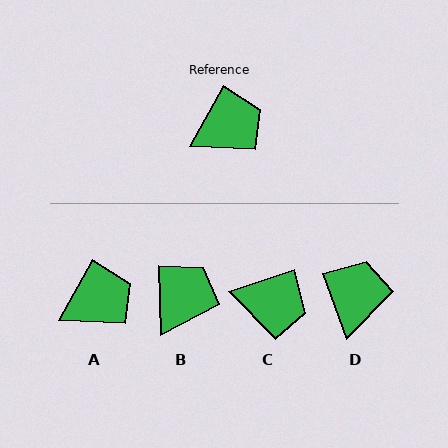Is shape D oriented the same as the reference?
No, it is off by about 49 degrees.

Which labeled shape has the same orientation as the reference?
A.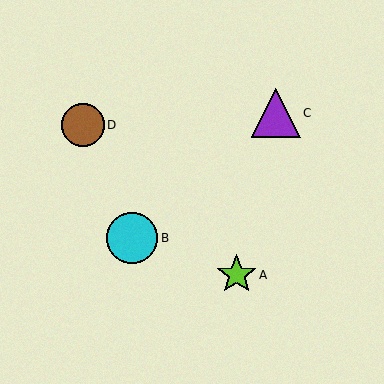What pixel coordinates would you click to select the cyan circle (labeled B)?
Click at (132, 238) to select the cyan circle B.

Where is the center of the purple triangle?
The center of the purple triangle is at (276, 113).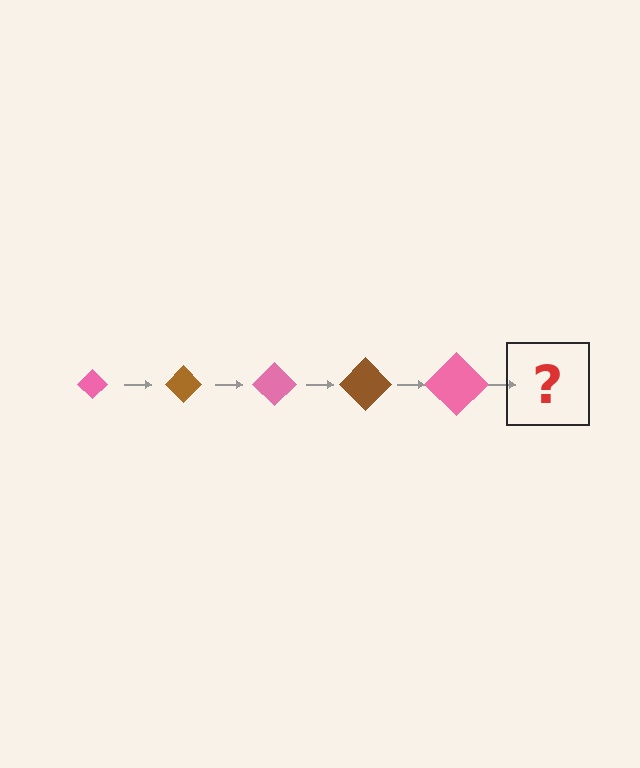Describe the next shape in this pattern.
It should be a brown diamond, larger than the previous one.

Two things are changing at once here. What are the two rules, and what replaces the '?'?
The two rules are that the diamond grows larger each step and the color cycles through pink and brown. The '?' should be a brown diamond, larger than the previous one.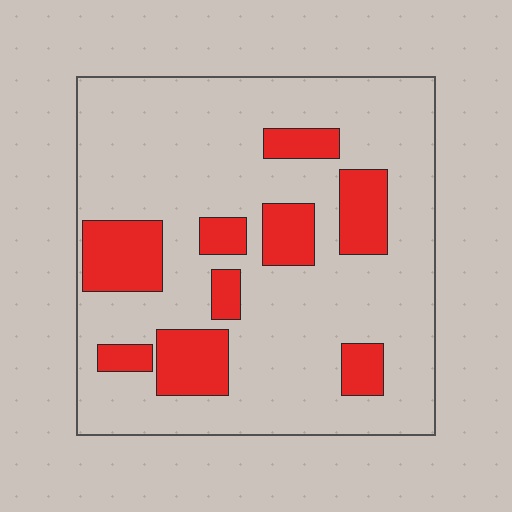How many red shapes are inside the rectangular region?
9.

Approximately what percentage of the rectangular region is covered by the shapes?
Approximately 20%.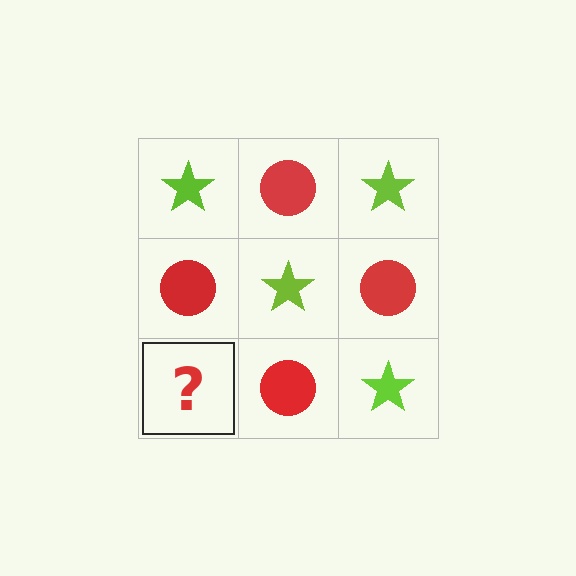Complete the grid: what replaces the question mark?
The question mark should be replaced with a lime star.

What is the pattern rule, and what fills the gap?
The rule is that it alternates lime star and red circle in a checkerboard pattern. The gap should be filled with a lime star.